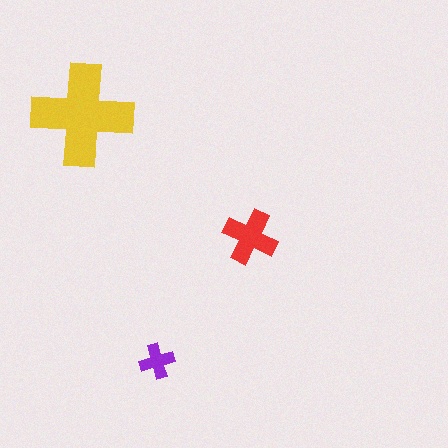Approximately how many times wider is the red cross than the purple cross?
About 1.5 times wider.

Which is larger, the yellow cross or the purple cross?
The yellow one.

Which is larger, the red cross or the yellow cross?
The yellow one.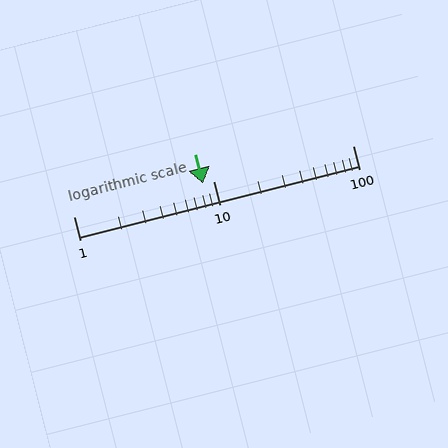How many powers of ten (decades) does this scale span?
The scale spans 2 decades, from 1 to 100.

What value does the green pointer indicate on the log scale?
The pointer indicates approximately 8.4.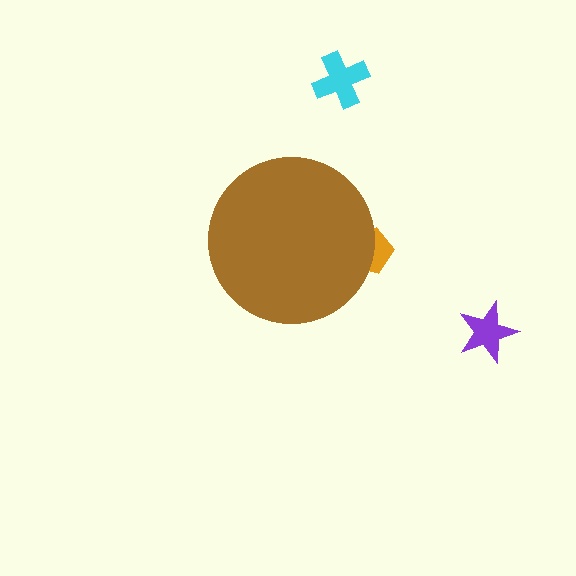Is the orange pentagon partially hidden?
Yes, the orange pentagon is partially hidden behind the brown circle.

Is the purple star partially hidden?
No, the purple star is fully visible.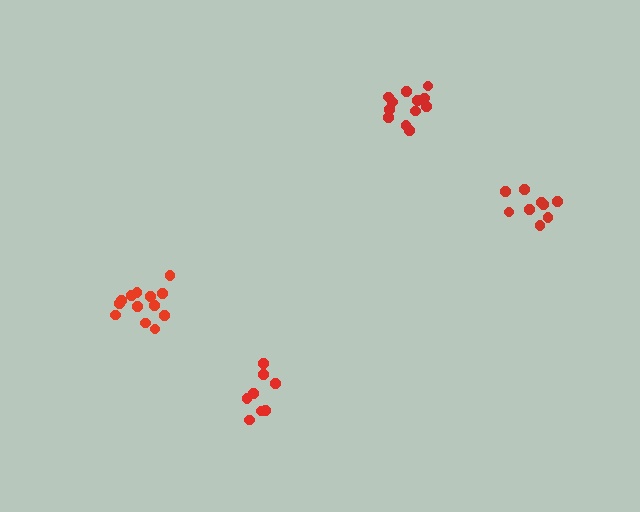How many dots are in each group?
Group 1: 8 dots, Group 2: 13 dots, Group 3: 12 dots, Group 4: 9 dots (42 total).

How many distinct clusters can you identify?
There are 4 distinct clusters.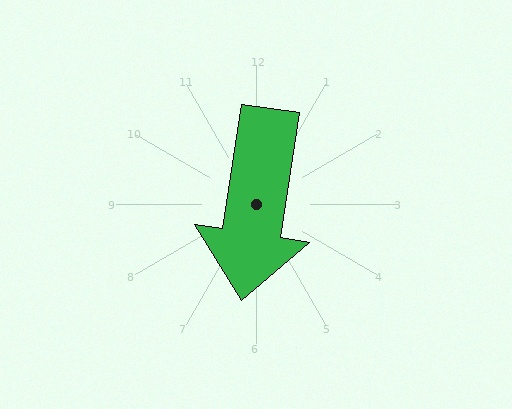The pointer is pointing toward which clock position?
Roughly 6 o'clock.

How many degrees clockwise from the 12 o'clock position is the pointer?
Approximately 189 degrees.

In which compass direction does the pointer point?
South.